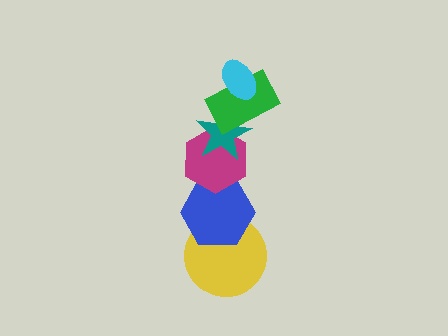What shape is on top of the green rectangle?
The cyan ellipse is on top of the green rectangle.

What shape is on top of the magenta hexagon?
The teal star is on top of the magenta hexagon.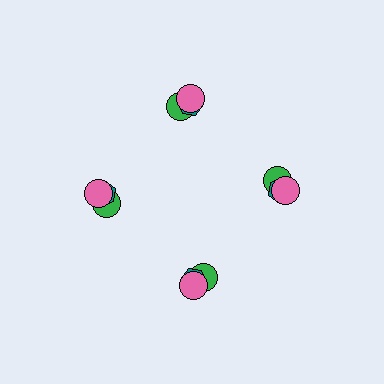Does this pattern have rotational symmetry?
Yes, this pattern has 4-fold rotational symmetry. It looks the same after rotating 90 degrees around the center.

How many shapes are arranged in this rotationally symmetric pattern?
There are 12 shapes, arranged in 4 groups of 3.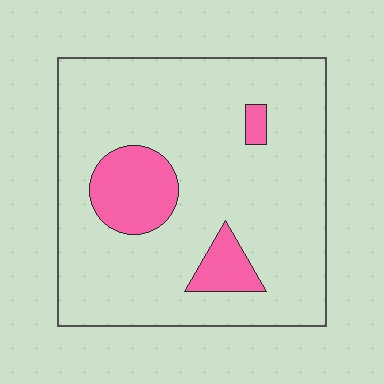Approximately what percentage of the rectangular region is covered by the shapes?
Approximately 15%.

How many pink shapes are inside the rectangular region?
3.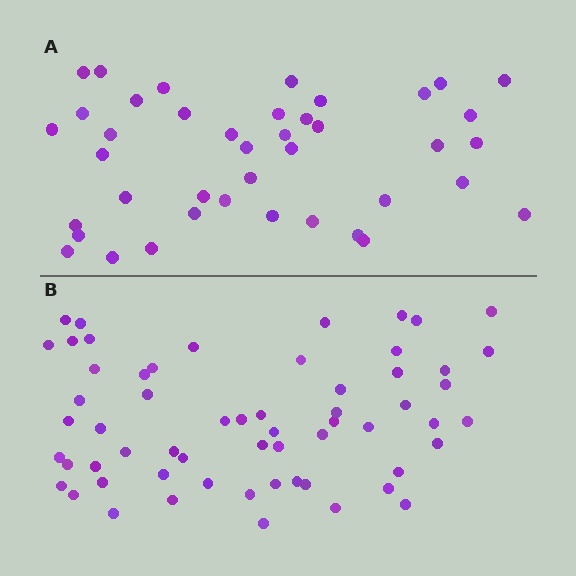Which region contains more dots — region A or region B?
Region B (the bottom region) has more dots.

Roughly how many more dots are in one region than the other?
Region B has approximately 20 more dots than region A.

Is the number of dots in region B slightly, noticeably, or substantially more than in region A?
Region B has substantially more. The ratio is roughly 1.5 to 1.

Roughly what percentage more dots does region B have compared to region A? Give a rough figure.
About 45% more.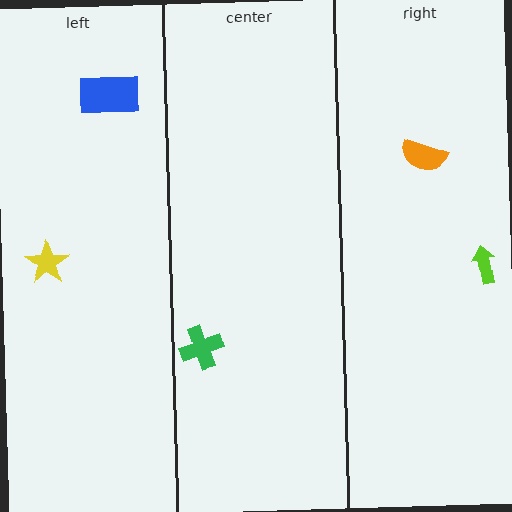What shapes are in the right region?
The orange semicircle, the lime arrow.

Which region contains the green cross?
The center region.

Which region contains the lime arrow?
The right region.